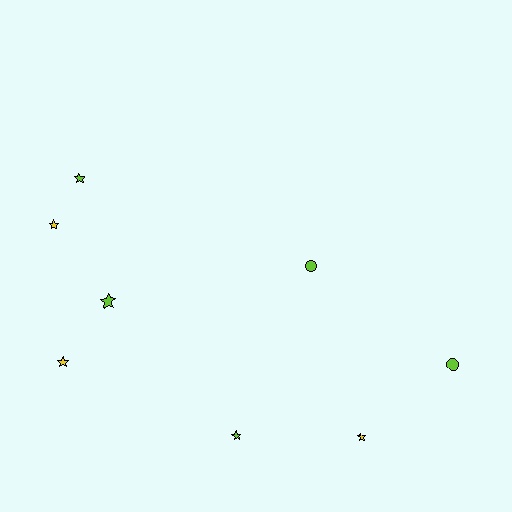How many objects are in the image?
There are 8 objects.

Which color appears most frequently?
Lime, with 5 objects.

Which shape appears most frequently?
Star, with 6 objects.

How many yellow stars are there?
There are 3 yellow stars.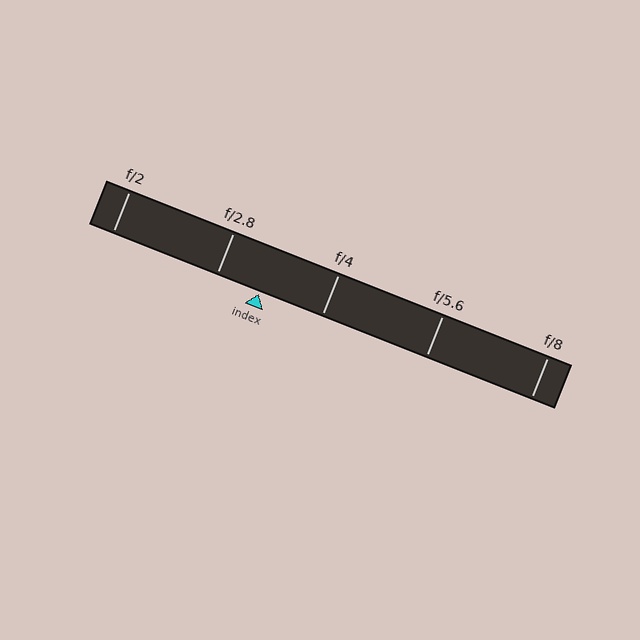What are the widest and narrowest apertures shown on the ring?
The widest aperture shown is f/2 and the narrowest is f/8.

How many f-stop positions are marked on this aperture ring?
There are 5 f-stop positions marked.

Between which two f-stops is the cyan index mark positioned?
The index mark is between f/2.8 and f/4.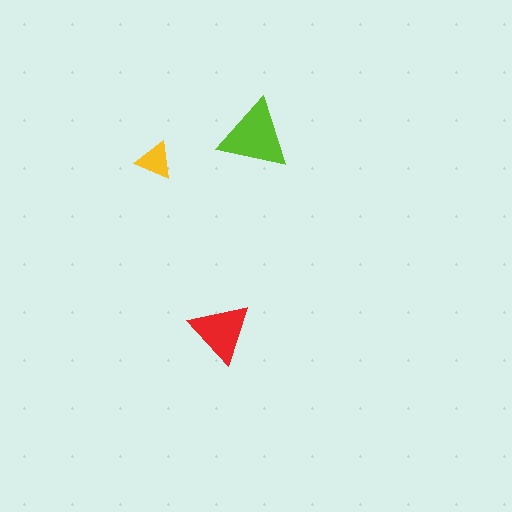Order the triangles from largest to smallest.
the lime one, the red one, the yellow one.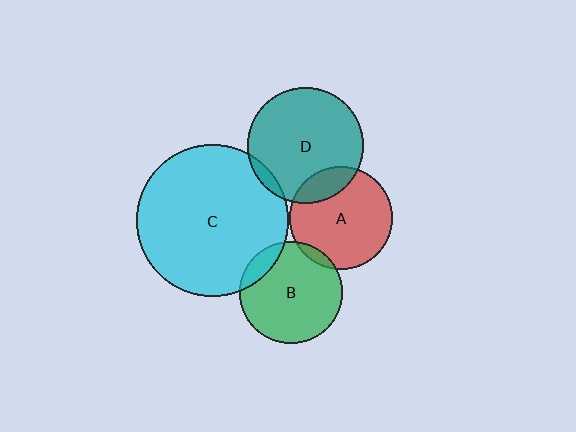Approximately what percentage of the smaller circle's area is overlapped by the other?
Approximately 10%.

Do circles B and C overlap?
Yes.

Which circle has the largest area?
Circle C (cyan).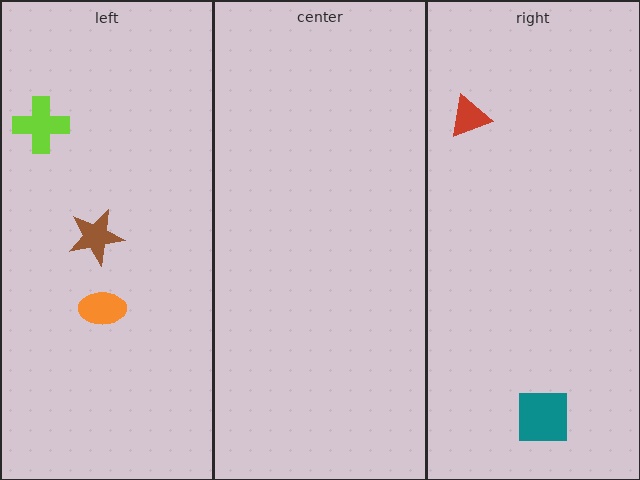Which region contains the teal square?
The right region.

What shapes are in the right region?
The red triangle, the teal square.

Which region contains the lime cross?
The left region.